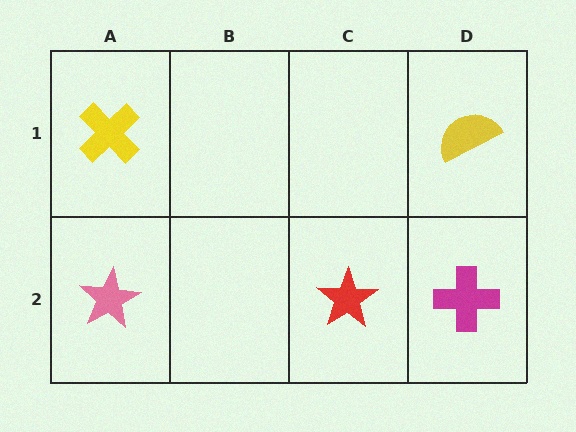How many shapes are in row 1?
2 shapes.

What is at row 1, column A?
A yellow cross.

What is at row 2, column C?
A red star.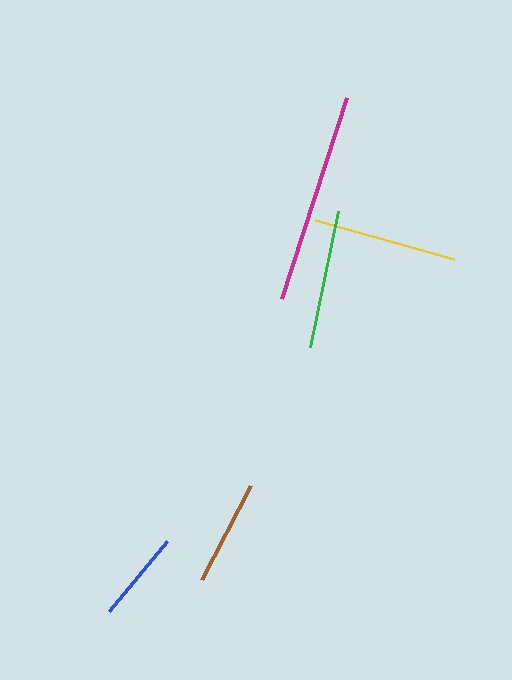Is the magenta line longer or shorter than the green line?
The magenta line is longer than the green line.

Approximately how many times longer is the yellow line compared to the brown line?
The yellow line is approximately 1.4 times the length of the brown line.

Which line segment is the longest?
The magenta line is the longest at approximately 211 pixels.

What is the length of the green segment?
The green segment is approximately 139 pixels long.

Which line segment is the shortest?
The blue line is the shortest at approximately 91 pixels.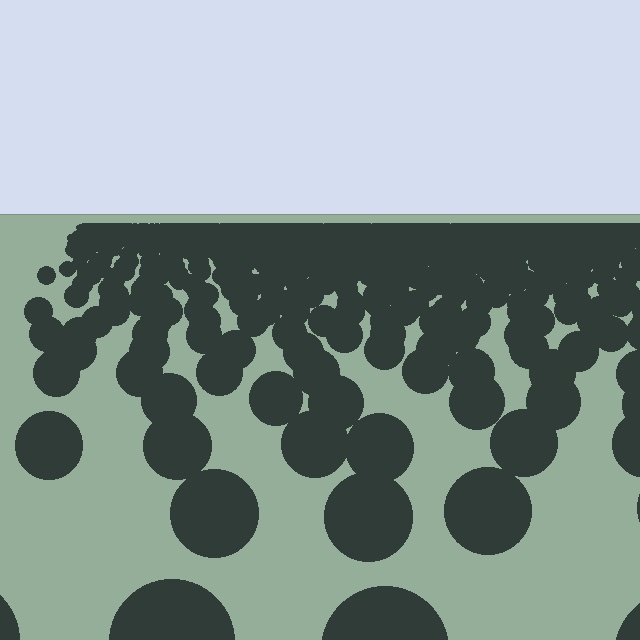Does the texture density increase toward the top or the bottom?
Density increases toward the top.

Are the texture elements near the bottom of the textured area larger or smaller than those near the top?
Larger. Near the bottom, elements are closer to the viewer and appear at a bigger on-screen size.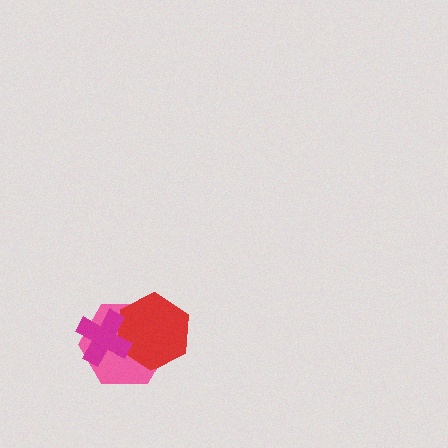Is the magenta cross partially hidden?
No, no other shape covers it.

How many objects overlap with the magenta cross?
2 objects overlap with the magenta cross.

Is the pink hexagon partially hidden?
Yes, it is partially covered by another shape.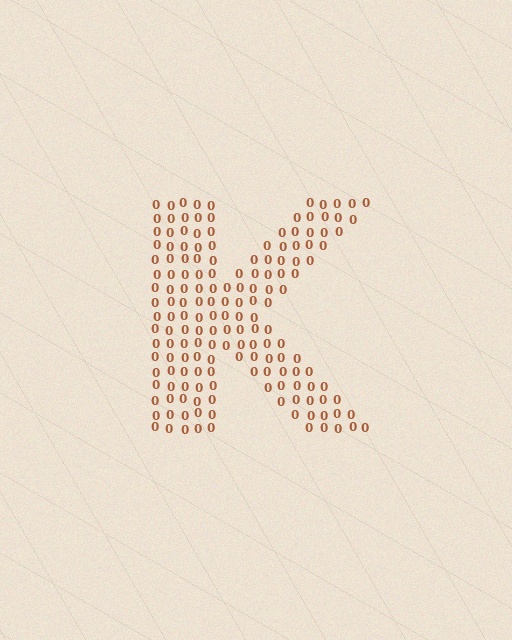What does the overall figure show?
The overall figure shows the letter K.